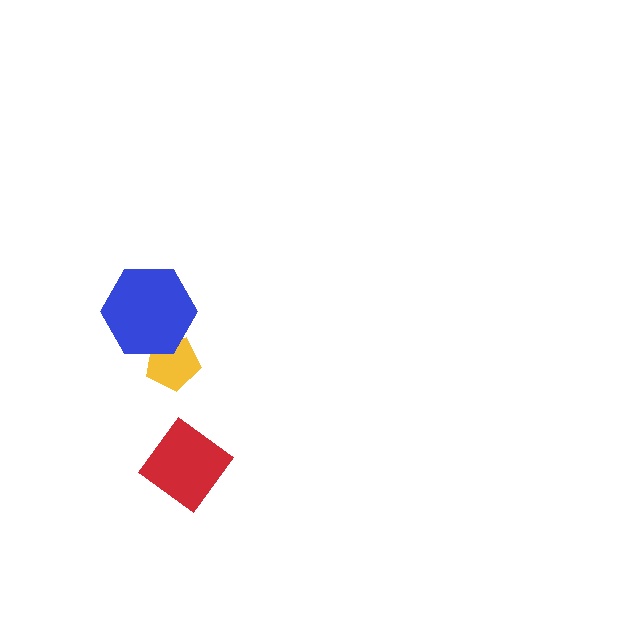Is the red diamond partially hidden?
No, no other shape covers it.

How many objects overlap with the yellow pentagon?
1 object overlaps with the yellow pentagon.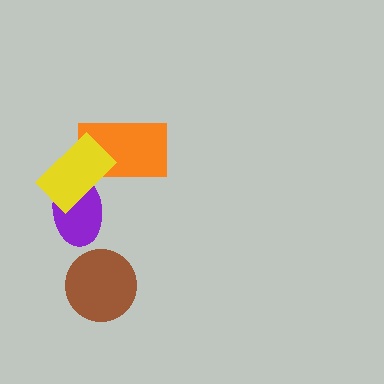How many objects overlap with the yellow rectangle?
2 objects overlap with the yellow rectangle.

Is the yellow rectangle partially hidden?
No, no other shape covers it.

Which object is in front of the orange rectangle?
The yellow rectangle is in front of the orange rectangle.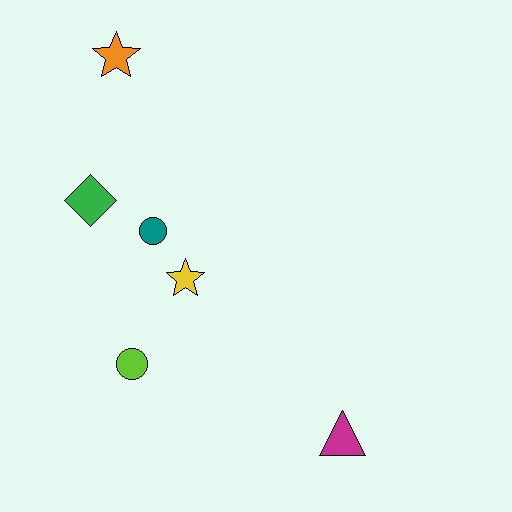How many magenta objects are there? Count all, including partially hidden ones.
There is 1 magenta object.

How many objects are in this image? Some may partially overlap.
There are 6 objects.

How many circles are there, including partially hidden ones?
There are 2 circles.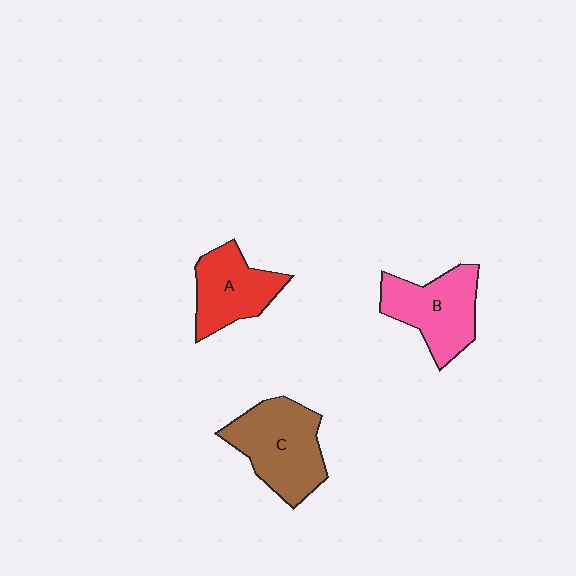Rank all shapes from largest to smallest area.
From largest to smallest: C (brown), B (pink), A (red).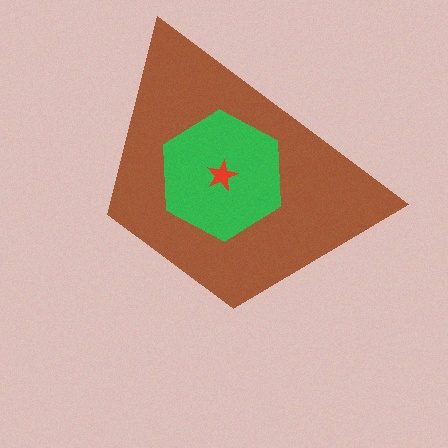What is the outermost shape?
The brown trapezoid.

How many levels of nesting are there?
3.